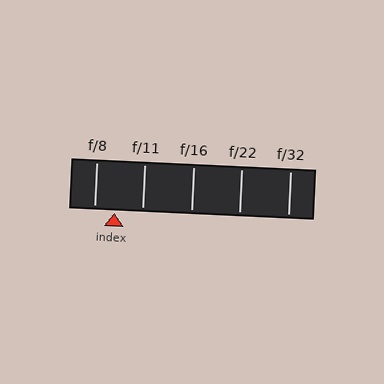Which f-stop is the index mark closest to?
The index mark is closest to f/8.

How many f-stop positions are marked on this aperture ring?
There are 5 f-stop positions marked.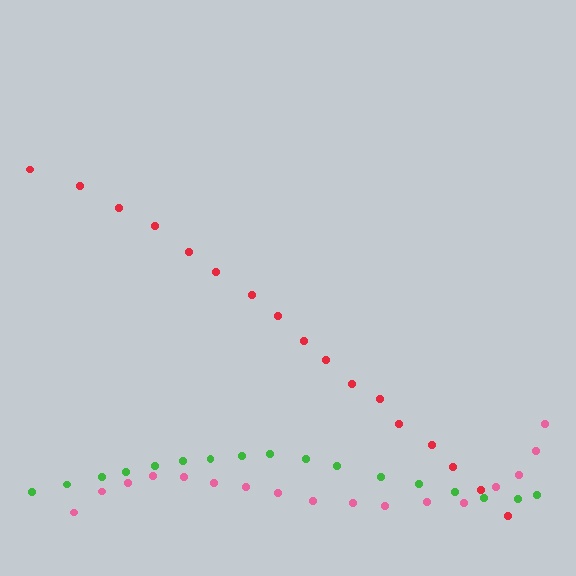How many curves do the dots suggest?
There are 3 distinct paths.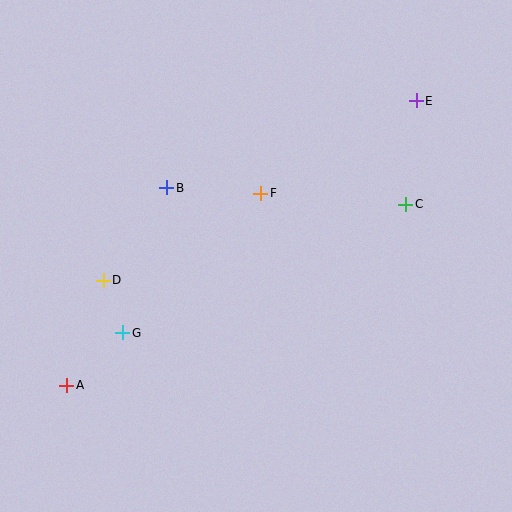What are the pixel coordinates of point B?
Point B is at (167, 188).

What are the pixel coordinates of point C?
Point C is at (405, 204).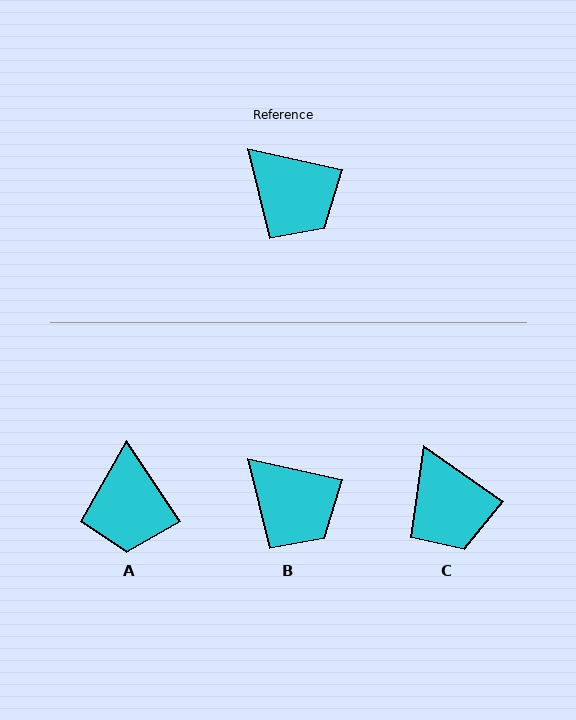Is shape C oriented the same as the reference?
No, it is off by about 23 degrees.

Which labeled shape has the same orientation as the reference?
B.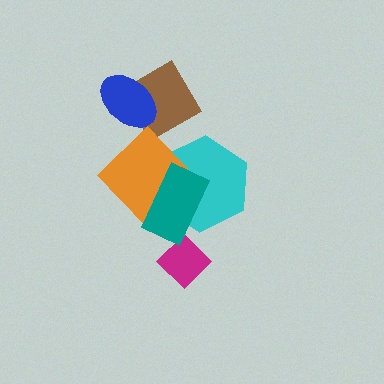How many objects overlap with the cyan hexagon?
2 objects overlap with the cyan hexagon.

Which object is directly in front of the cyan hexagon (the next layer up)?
The orange diamond is directly in front of the cyan hexagon.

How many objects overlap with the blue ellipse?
1 object overlaps with the blue ellipse.